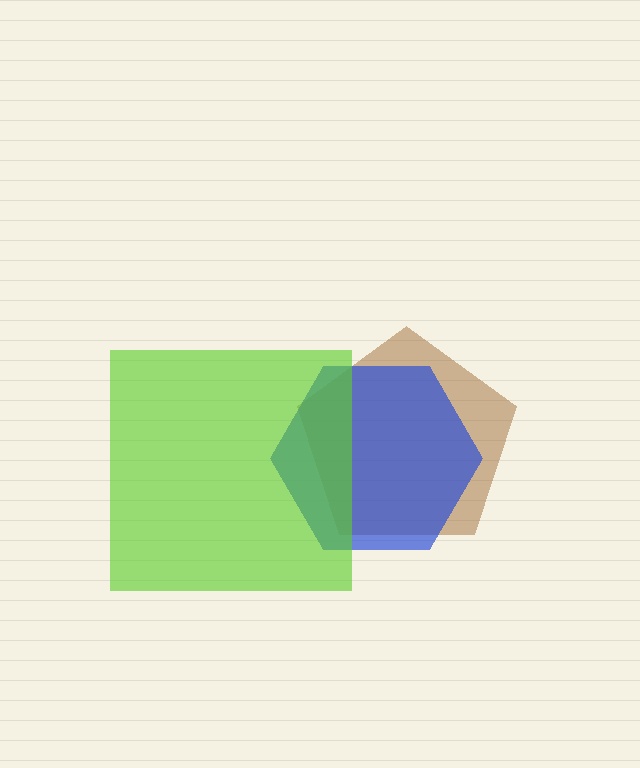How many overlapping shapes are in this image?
There are 3 overlapping shapes in the image.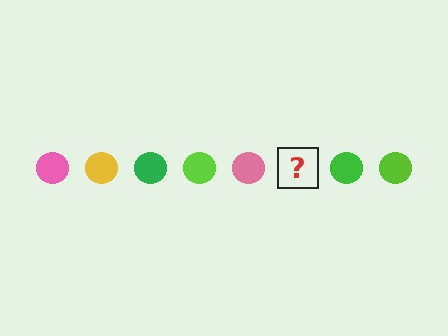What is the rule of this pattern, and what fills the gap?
The rule is that the pattern cycles through pink, yellow, green, lime circles. The gap should be filled with a yellow circle.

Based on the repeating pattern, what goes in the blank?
The blank should be a yellow circle.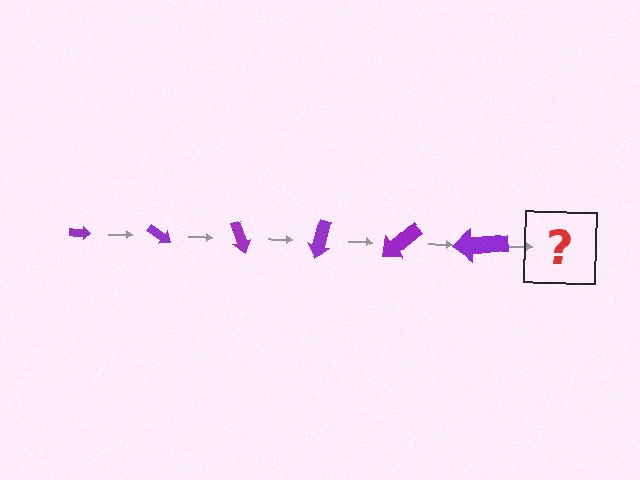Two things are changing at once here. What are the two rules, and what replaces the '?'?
The two rules are that the arrow grows larger each step and it rotates 35 degrees each step. The '?' should be an arrow, larger than the previous one and rotated 210 degrees from the start.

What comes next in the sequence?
The next element should be an arrow, larger than the previous one and rotated 210 degrees from the start.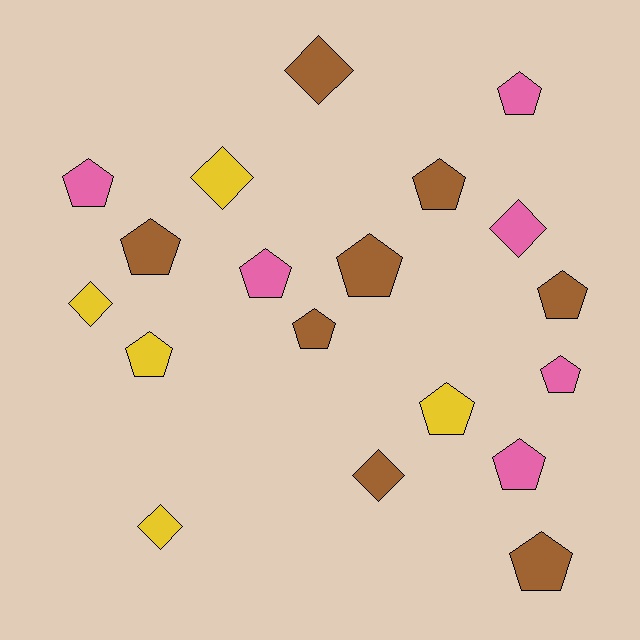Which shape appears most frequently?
Pentagon, with 13 objects.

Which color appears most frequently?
Brown, with 8 objects.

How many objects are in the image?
There are 19 objects.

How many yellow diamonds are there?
There are 3 yellow diamonds.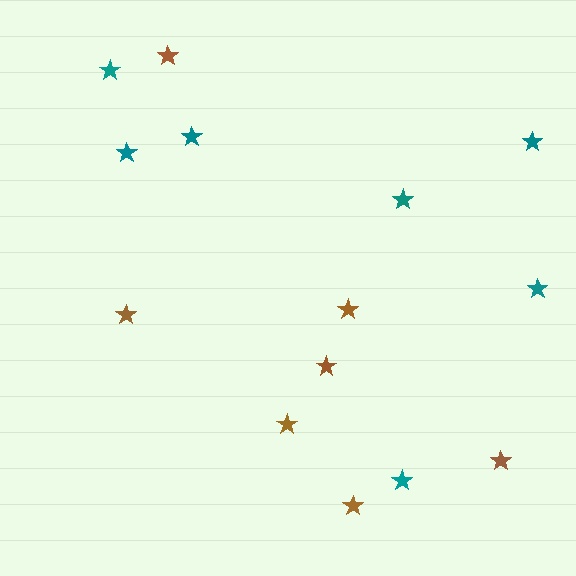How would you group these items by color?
There are 2 groups: one group of brown stars (7) and one group of teal stars (7).